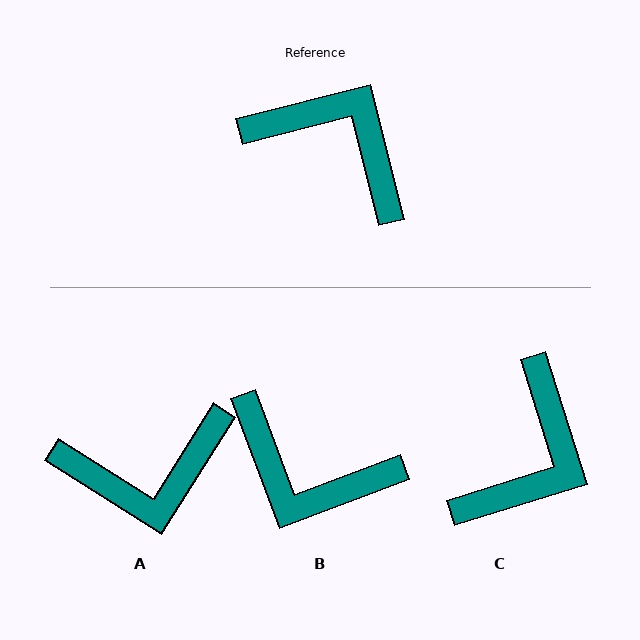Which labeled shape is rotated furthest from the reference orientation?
B, about 173 degrees away.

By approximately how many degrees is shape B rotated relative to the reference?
Approximately 173 degrees clockwise.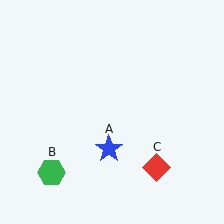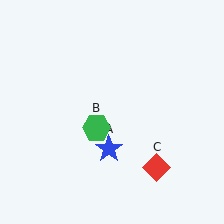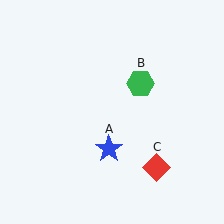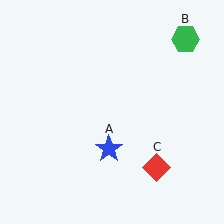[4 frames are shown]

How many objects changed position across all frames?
1 object changed position: green hexagon (object B).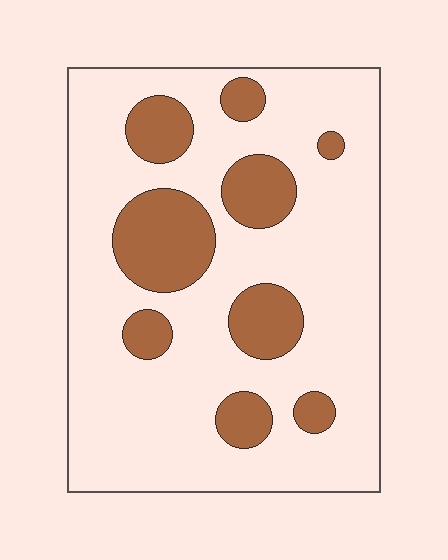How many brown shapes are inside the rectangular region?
9.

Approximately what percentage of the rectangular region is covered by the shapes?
Approximately 20%.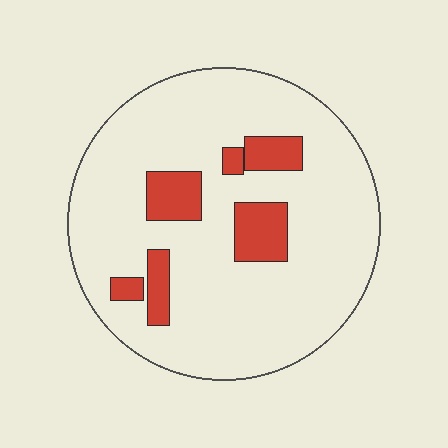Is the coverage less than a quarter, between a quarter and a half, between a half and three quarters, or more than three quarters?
Less than a quarter.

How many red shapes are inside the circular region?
6.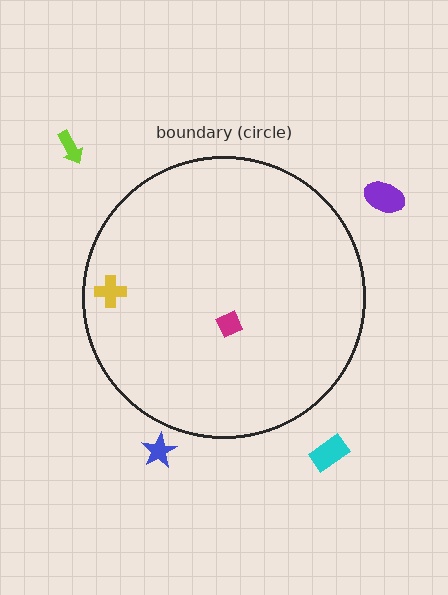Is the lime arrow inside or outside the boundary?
Outside.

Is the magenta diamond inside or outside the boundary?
Inside.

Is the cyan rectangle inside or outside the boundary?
Outside.